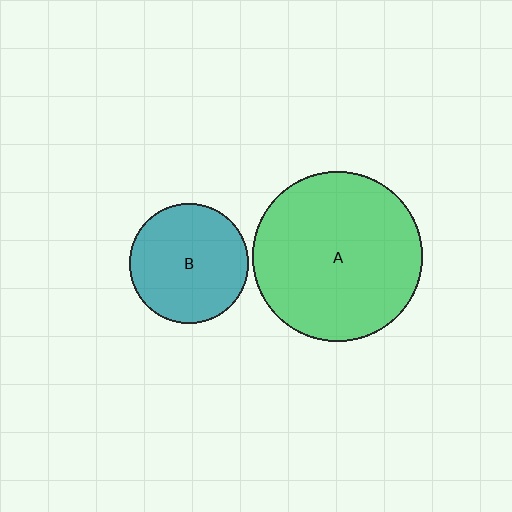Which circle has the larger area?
Circle A (green).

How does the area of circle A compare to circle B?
Approximately 2.0 times.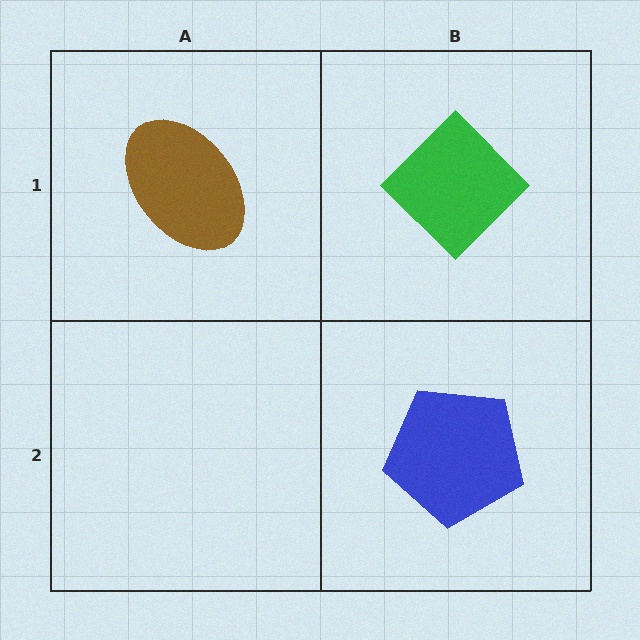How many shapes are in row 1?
2 shapes.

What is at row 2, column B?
A blue pentagon.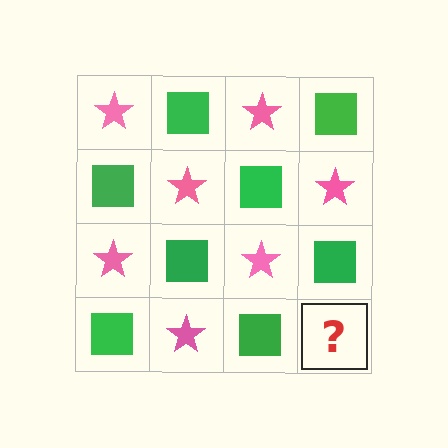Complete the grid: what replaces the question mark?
The question mark should be replaced with a pink star.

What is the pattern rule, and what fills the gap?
The rule is that it alternates pink star and green square in a checkerboard pattern. The gap should be filled with a pink star.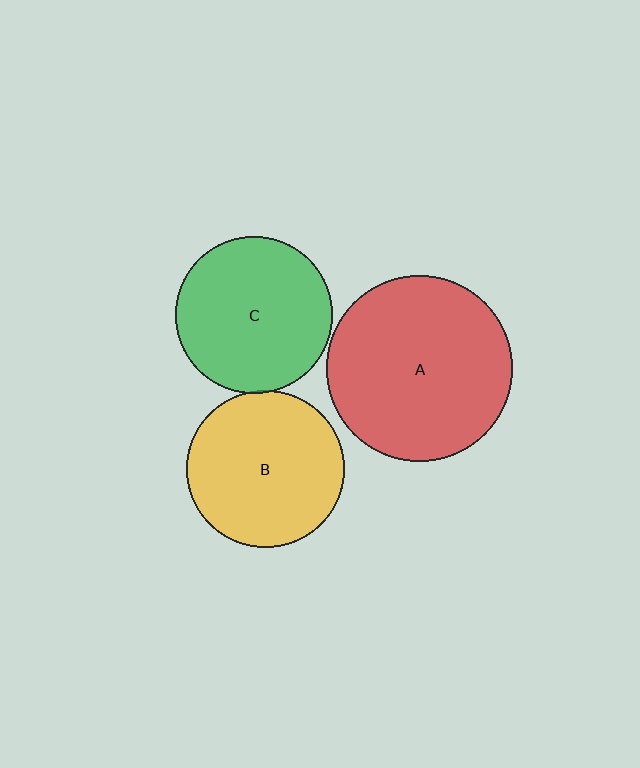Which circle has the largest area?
Circle A (red).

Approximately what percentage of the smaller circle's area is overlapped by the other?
Approximately 5%.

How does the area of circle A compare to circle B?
Approximately 1.4 times.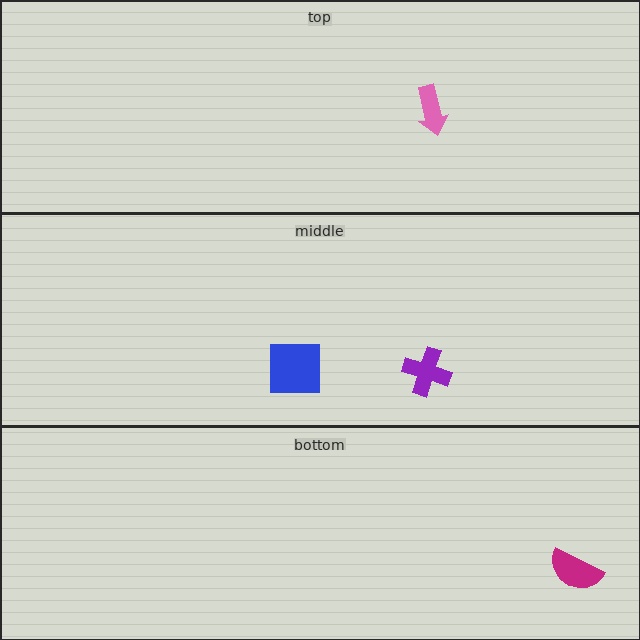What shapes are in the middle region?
The purple cross, the blue square.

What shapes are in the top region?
The pink arrow.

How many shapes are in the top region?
1.